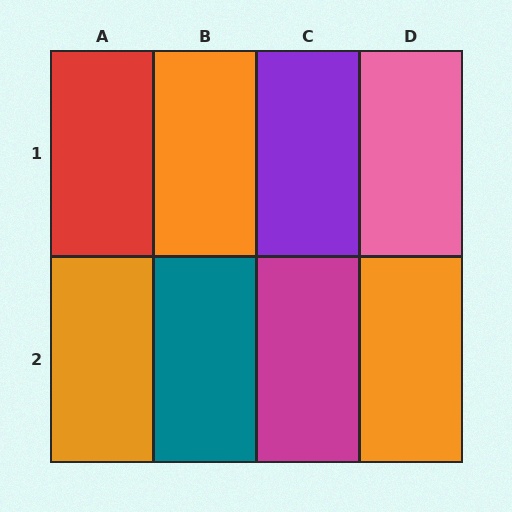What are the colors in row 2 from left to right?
Orange, teal, magenta, orange.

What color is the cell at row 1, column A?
Red.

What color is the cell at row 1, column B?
Orange.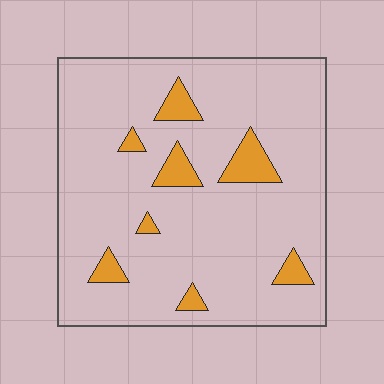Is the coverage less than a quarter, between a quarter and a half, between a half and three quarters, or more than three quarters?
Less than a quarter.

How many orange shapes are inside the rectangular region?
8.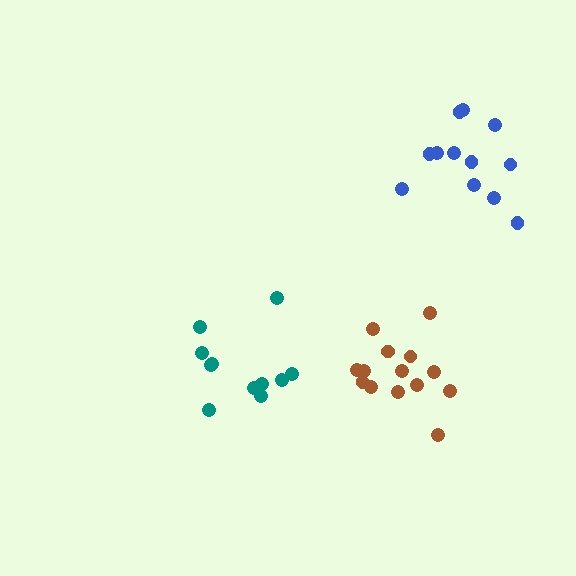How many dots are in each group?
Group 1: 14 dots, Group 2: 12 dots, Group 3: 11 dots (37 total).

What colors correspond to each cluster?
The clusters are colored: brown, blue, teal.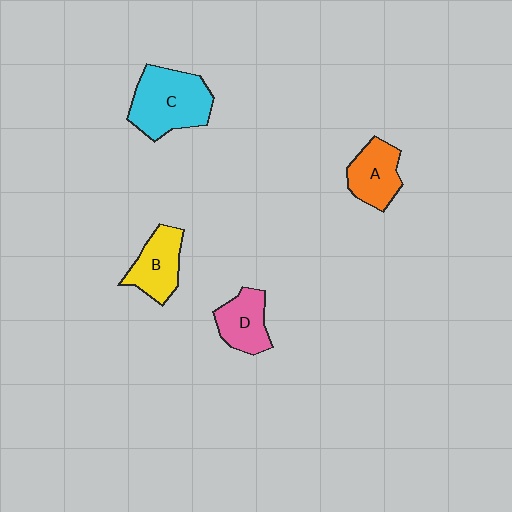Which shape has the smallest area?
Shape D (pink).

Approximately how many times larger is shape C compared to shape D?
Approximately 1.7 times.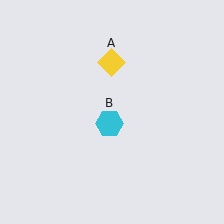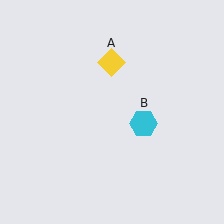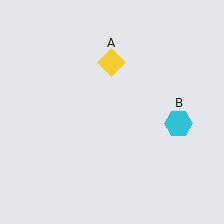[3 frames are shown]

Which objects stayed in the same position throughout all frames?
Yellow diamond (object A) remained stationary.